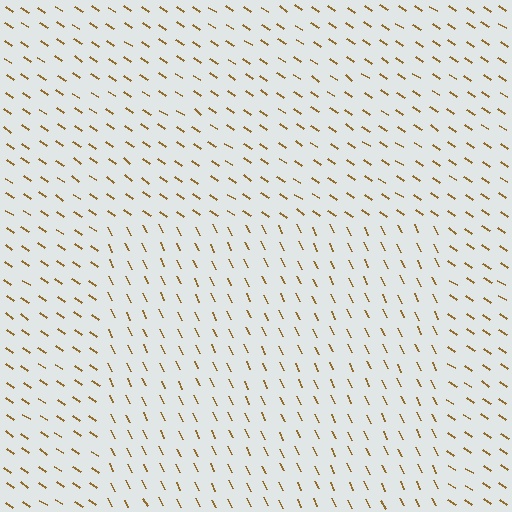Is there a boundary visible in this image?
Yes, there is a texture boundary formed by a change in line orientation.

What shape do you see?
I see a rectangle.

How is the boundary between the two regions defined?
The boundary is defined purely by a change in line orientation (approximately 30 degrees difference). All lines are the same color and thickness.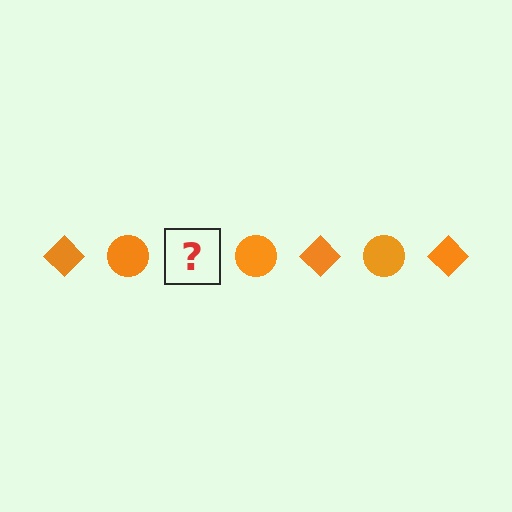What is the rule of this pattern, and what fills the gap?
The rule is that the pattern cycles through diamond, circle shapes in orange. The gap should be filled with an orange diamond.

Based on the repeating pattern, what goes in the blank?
The blank should be an orange diamond.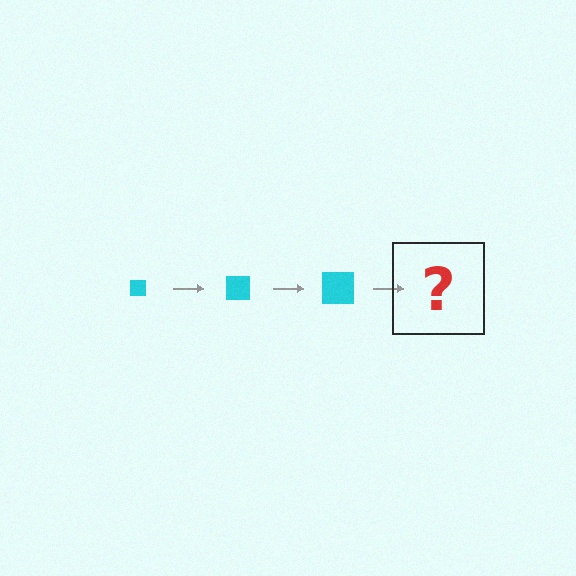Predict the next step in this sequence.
The next step is a cyan square, larger than the previous one.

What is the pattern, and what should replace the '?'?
The pattern is that the square gets progressively larger each step. The '?' should be a cyan square, larger than the previous one.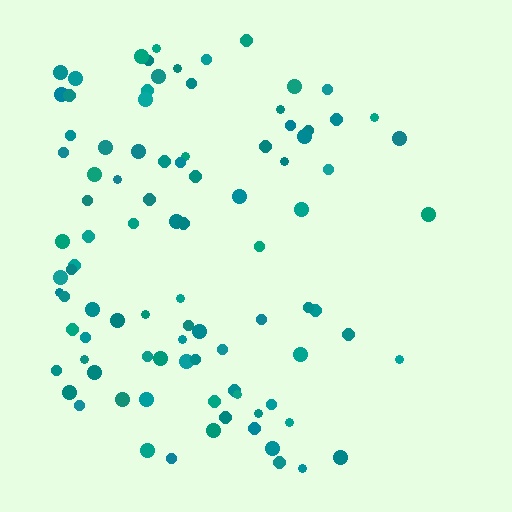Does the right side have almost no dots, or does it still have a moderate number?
Still a moderate number, just noticeably fewer than the left.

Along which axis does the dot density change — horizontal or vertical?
Horizontal.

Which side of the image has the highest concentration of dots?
The left.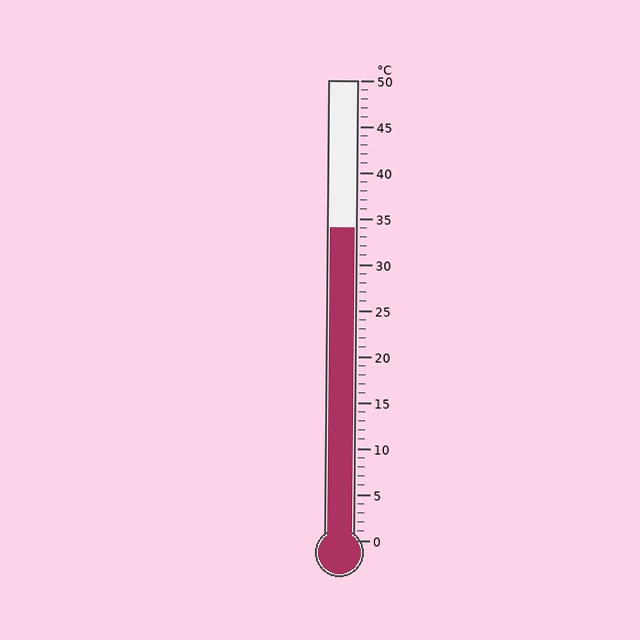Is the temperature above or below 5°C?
The temperature is above 5°C.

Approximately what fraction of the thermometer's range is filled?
The thermometer is filled to approximately 70% of its range.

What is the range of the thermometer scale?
The thermometer scale ranges from 0°C to 50°C.